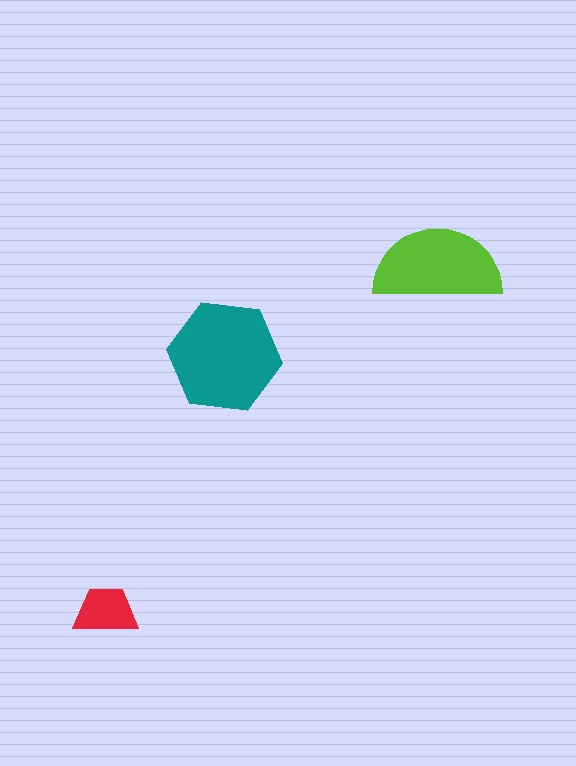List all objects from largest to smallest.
The teal hexagon, the lime semicircle, the red trapezoid.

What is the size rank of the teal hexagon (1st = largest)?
1st.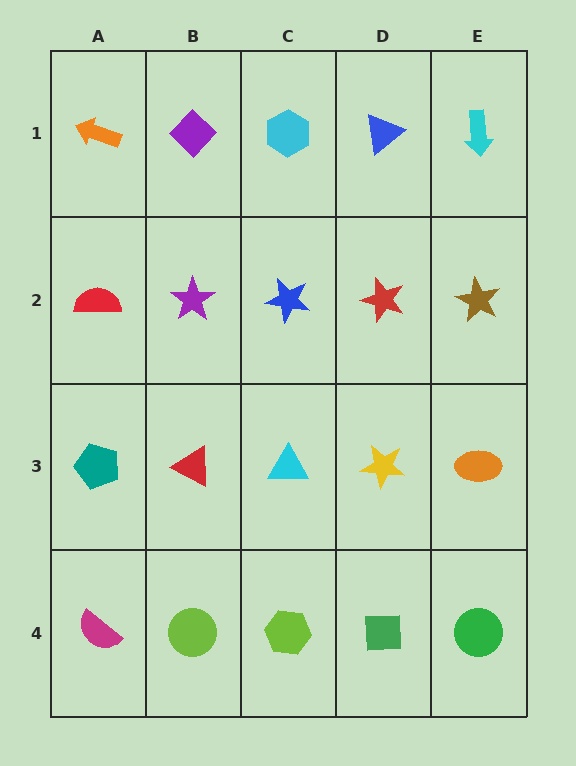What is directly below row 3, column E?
A green circle.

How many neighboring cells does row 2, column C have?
4.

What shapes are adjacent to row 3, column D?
A red star (row 2, column D), a green square (row 4, column D), a cyan triangle (row 3, column C), an orange ellipse (row 3, column E).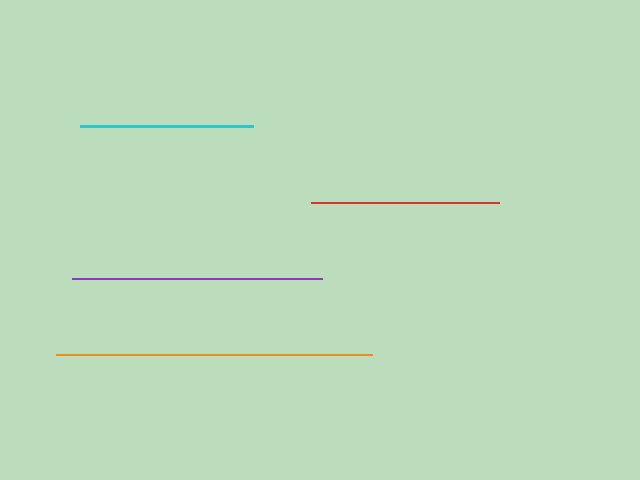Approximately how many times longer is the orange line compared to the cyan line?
The orange line is approximately 1.8 times the length of the cyan line.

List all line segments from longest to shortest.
From longest to shortest: orange, purple, red, cyan.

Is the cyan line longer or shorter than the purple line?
The purple line is longer than the cyan line.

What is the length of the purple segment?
The purple segment is approximately 250 pixels long.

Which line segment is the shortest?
The cyan line is the shortest at approximately 173 pixels.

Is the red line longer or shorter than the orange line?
The orange line is longer than the red line.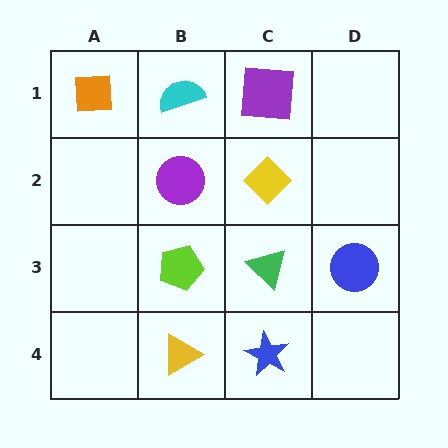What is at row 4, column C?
A blue star.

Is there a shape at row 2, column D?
No, that cell is empty.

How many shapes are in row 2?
2 shapes.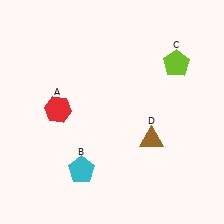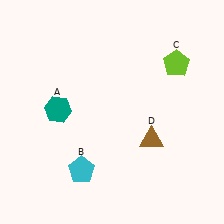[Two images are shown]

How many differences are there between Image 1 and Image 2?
There is 1 difference between the two images.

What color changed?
The hexagon (A) changed from red in Image 1 to teal in Image 2.